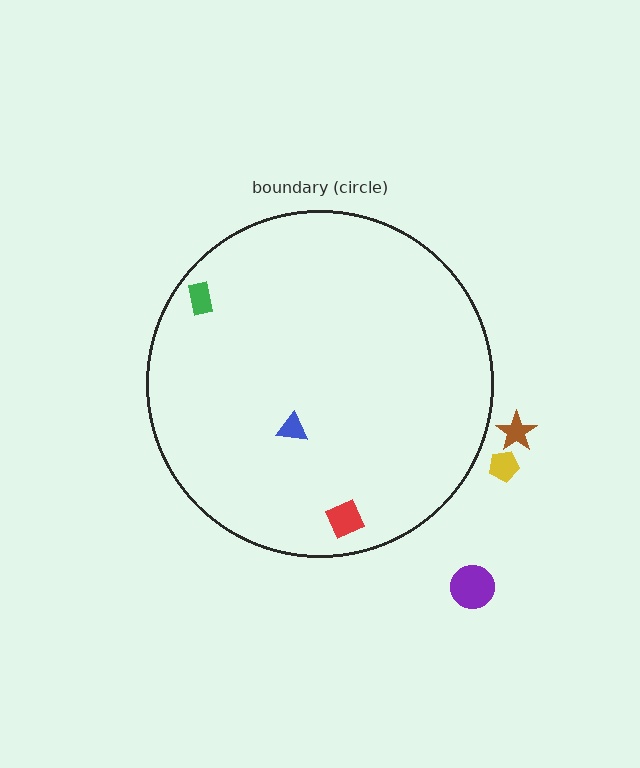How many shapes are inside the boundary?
3 inside, 3 outside.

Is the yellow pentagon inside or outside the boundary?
Outside.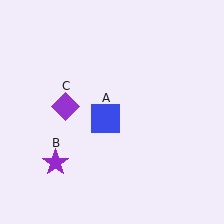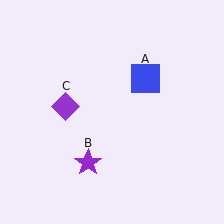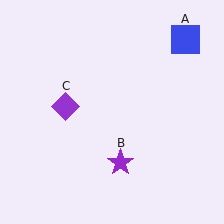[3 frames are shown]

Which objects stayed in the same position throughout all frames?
Purple diamond (object C) remained stationary.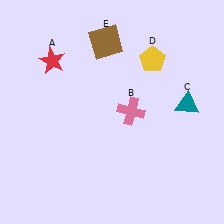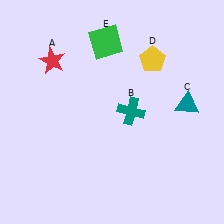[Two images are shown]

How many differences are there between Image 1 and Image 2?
There are 2 differences between the two images.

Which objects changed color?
B changed from pink to teal. E changed from brown to green.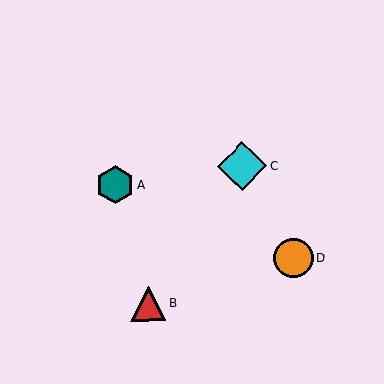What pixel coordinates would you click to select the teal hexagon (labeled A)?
Click at (115, 185) to select the teal hexagon A.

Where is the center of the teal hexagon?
The center of the teal hexagon is at (115, 185).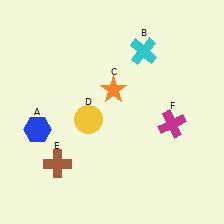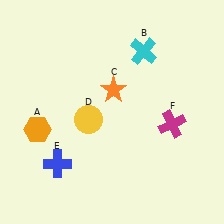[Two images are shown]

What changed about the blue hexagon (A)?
In Image 1, A is blue. In Image 2, it changed to orange.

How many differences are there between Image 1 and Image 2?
There are 2 differences between the two images.